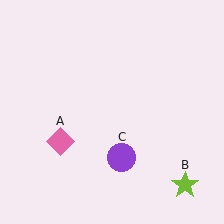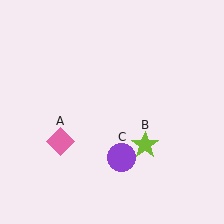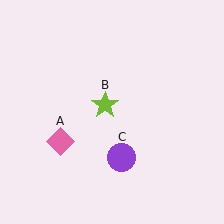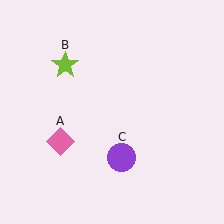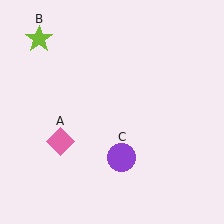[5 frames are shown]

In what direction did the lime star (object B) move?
The lime star (object B) moved up and to the left.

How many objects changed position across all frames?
1 object changed position: lime star (object B).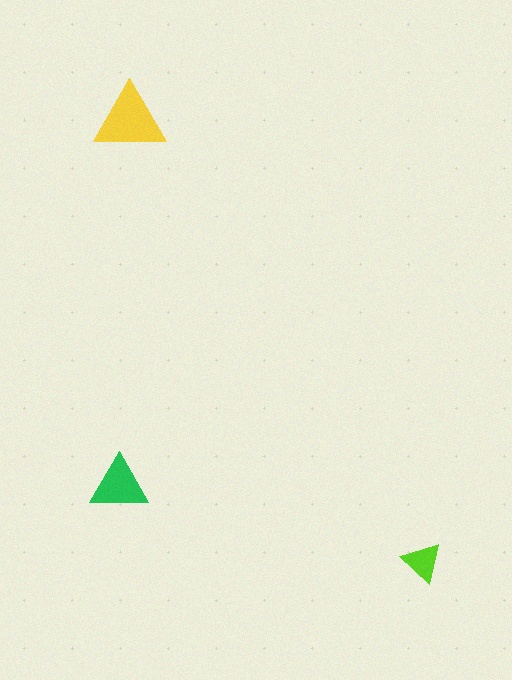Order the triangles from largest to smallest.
the yellow one, the green one, the lime one.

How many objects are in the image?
There are 3 objects in the image.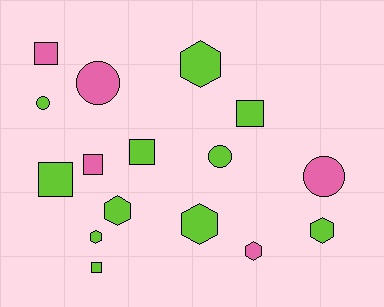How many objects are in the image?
There are 16 objects.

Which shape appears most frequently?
Hexagon, with 6 objects.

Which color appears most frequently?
Lime, with 11 objects.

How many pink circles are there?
There are 2 pink circles.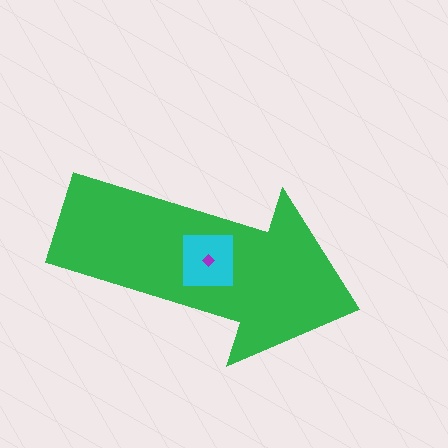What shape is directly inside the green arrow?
The cyan square.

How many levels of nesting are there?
3.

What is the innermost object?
The purple diamond.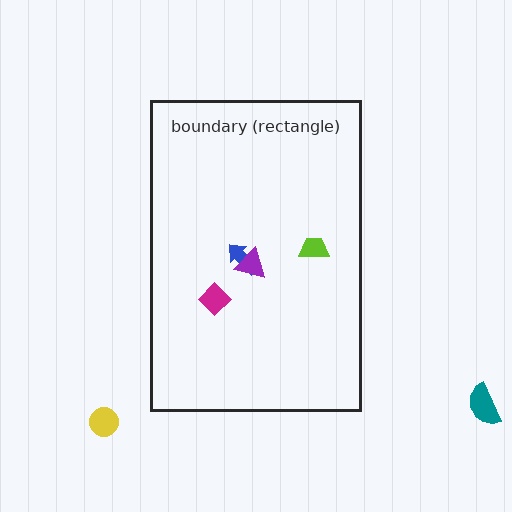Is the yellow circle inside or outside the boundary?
Outside.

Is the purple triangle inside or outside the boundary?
Inside.